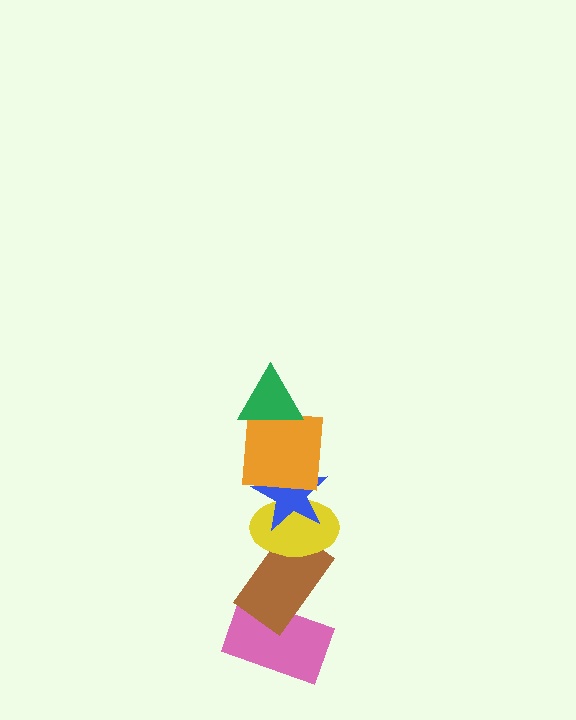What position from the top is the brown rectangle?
The brown rectangle is 5th from the top.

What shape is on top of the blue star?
The orange square is on top of the blue star.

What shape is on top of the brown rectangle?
The yellow ellipse is on top of the brown rectangle.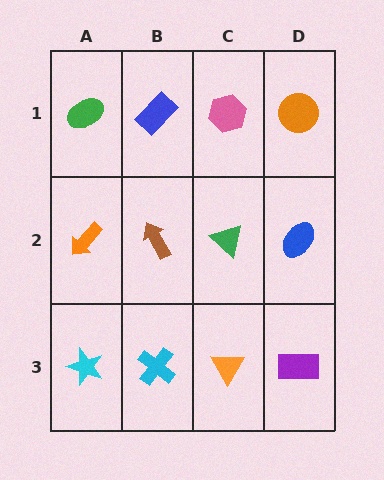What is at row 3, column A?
A cyan star.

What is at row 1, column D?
An orange circle.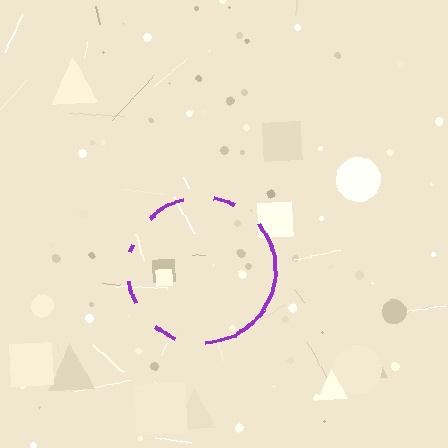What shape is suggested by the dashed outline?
The dashed outline suggests a circle.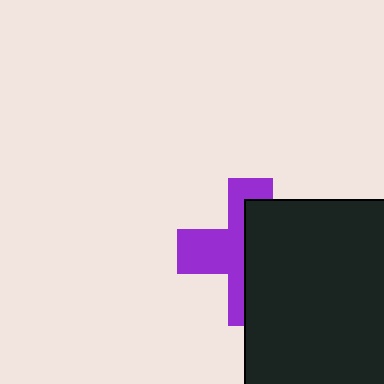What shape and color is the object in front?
The object in front is a black rectangle.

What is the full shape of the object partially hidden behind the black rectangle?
The partially hidden object is a purple cross.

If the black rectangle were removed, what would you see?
You would see the complete purple cross.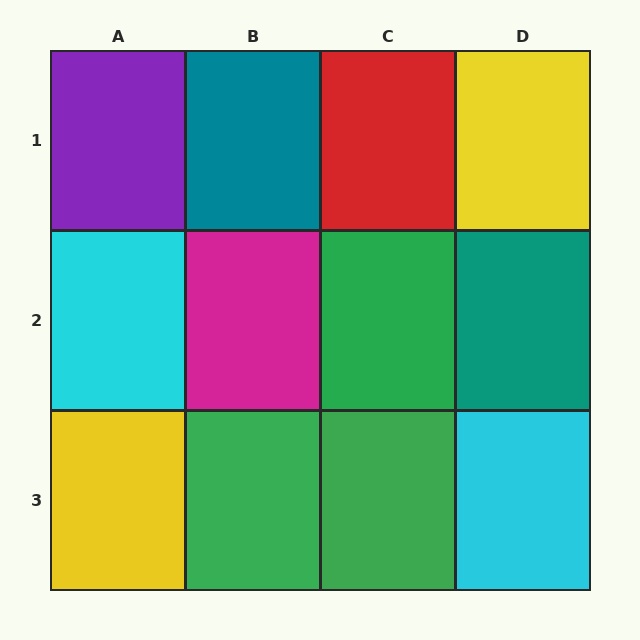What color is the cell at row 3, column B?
Green.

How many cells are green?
3 cells are green.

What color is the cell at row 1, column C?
Red.